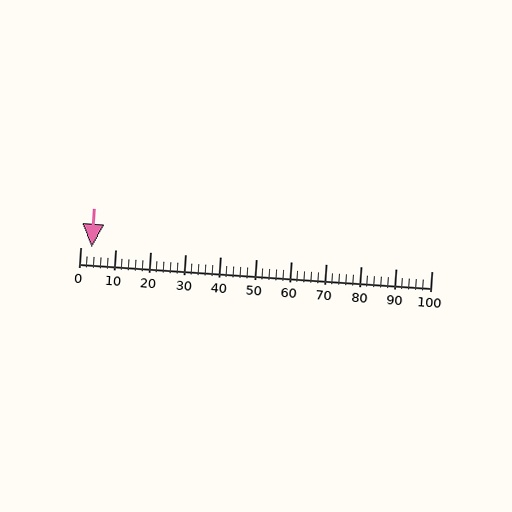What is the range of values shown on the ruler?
The ruler shows values from 0 to 100.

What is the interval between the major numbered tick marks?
The major tick marks are spaced 10 units apart.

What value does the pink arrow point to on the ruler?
The pink arrow points to approximately 3.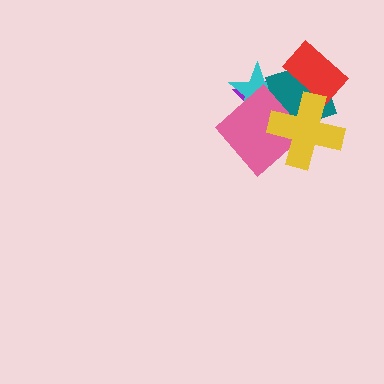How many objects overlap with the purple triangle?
5 objects overlap with the purple triangle.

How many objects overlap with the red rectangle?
3 objects overlap with the red rectangle.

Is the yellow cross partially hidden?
No, no other shape covers it.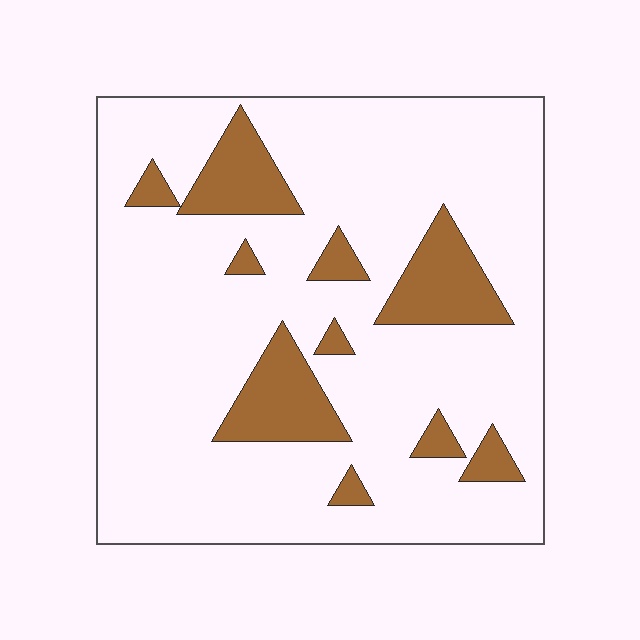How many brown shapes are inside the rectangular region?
10.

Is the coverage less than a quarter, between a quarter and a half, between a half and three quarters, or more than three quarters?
Less than a quarter.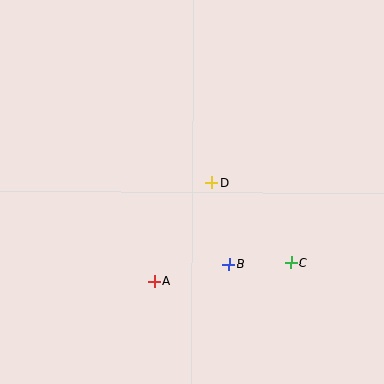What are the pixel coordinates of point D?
Point D is at (212, 183).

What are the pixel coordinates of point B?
Point B is at (229, 264).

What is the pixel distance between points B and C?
The distance between B and C is 62 pixels.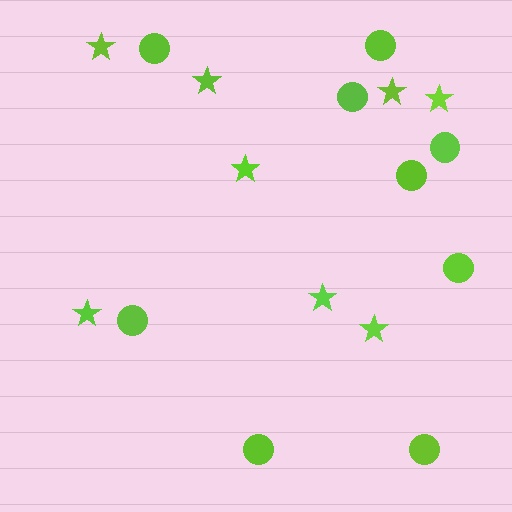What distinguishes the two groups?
There are 2 groups: one group of circles (9) and one group of stars (8).